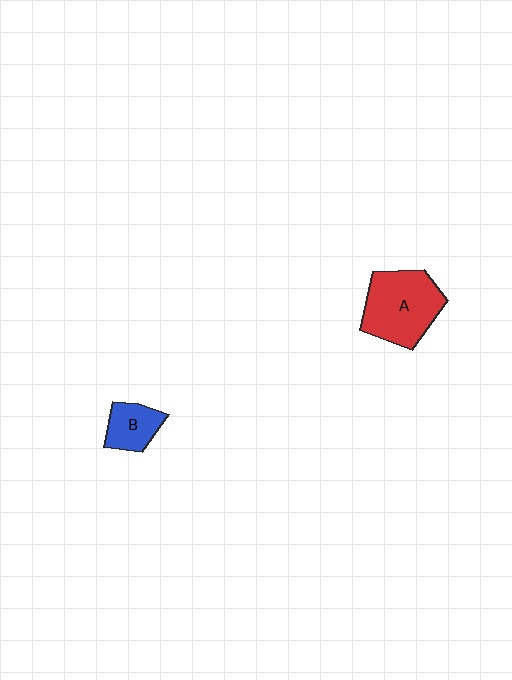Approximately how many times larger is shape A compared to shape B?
Approximately 2.1 times.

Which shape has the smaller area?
Shape B (blue).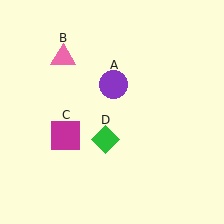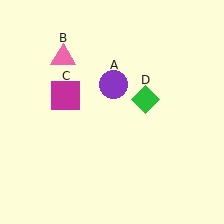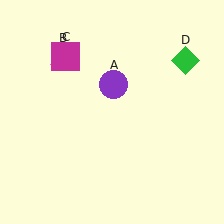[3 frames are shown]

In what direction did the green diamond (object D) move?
The green diamond (object D) moved up and to the right.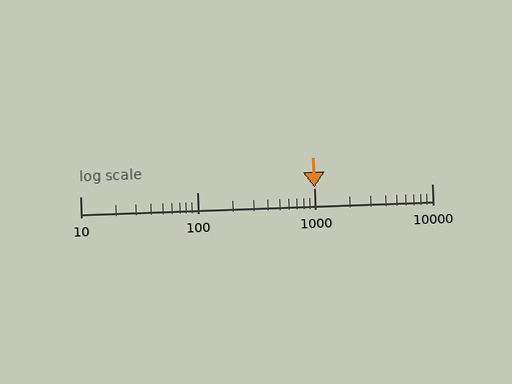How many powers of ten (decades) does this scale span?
The scale spans 3 decades, from 10 to 10000.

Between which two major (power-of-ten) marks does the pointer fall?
The pointer is between 1000 and 10000.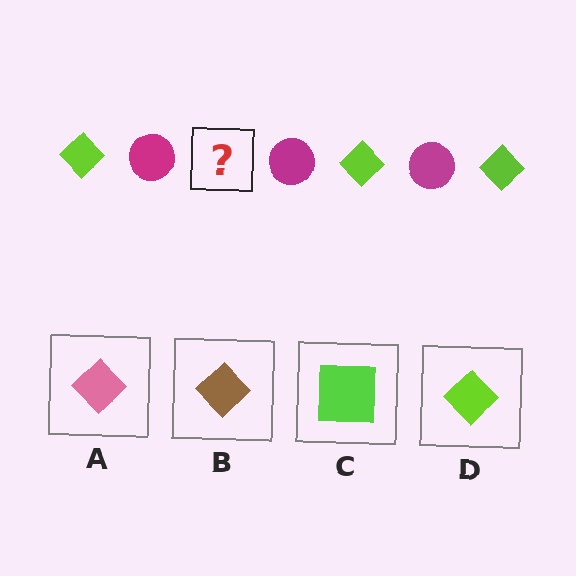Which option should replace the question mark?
Option D.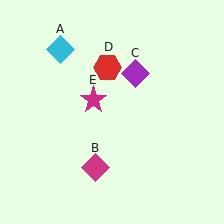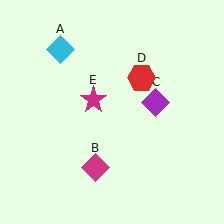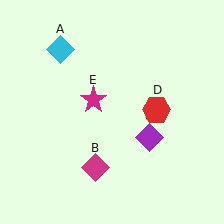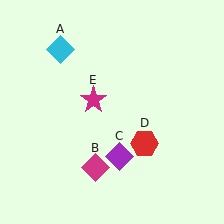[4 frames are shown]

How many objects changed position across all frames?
2 objects changed position: purple diamond (object C), red hexagon (object D).